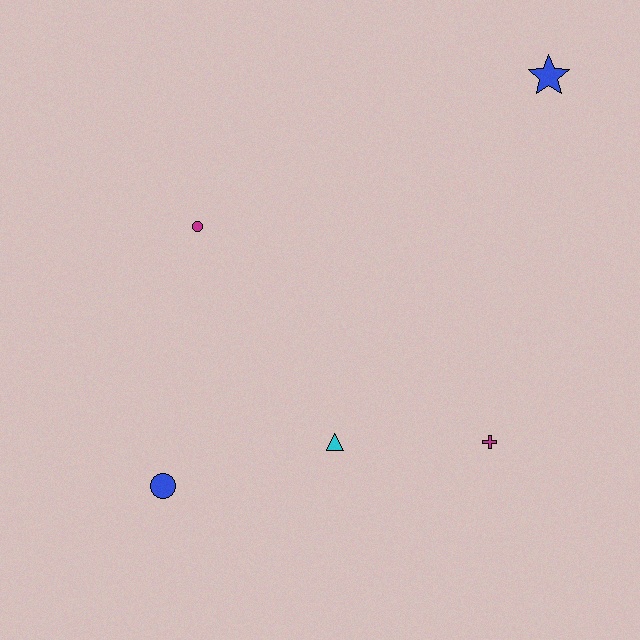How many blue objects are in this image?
There are 2 blue objects.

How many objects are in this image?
There are 5 objects.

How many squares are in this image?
There are no squares.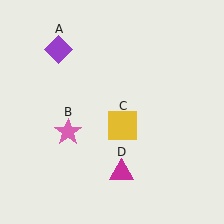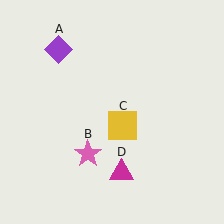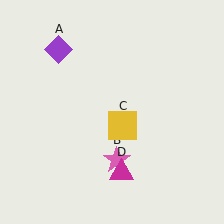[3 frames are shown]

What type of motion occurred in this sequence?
The pink star (object B) rotated counterclockwise around the center of the scene.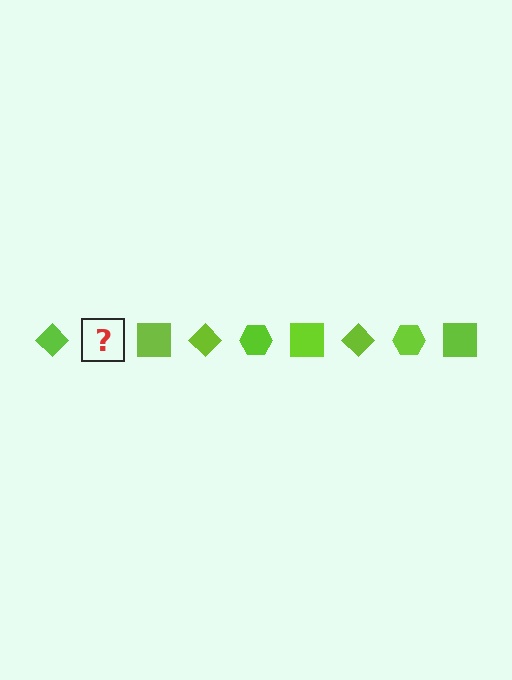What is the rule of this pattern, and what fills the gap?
The rule is that the pattern cycles through diamond, hexagon, square shapes in lime. The gap should be filled with a lime hexagon.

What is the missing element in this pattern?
The missing element is a lime hexagon.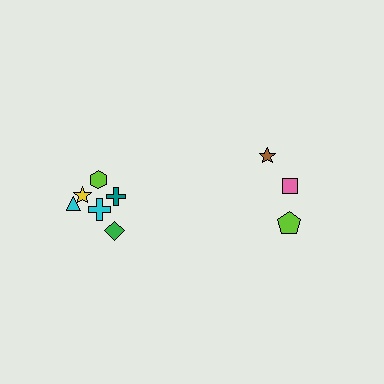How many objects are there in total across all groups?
There are 9 objects.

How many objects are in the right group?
There are 3 objects.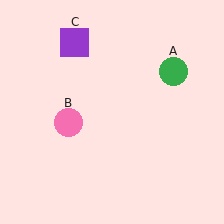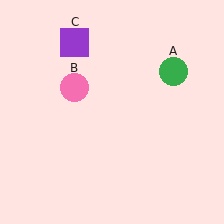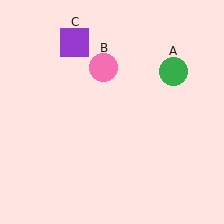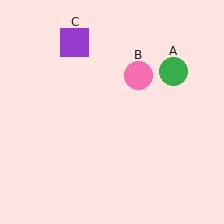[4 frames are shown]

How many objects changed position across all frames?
1 object changed position: pink circle (object B).